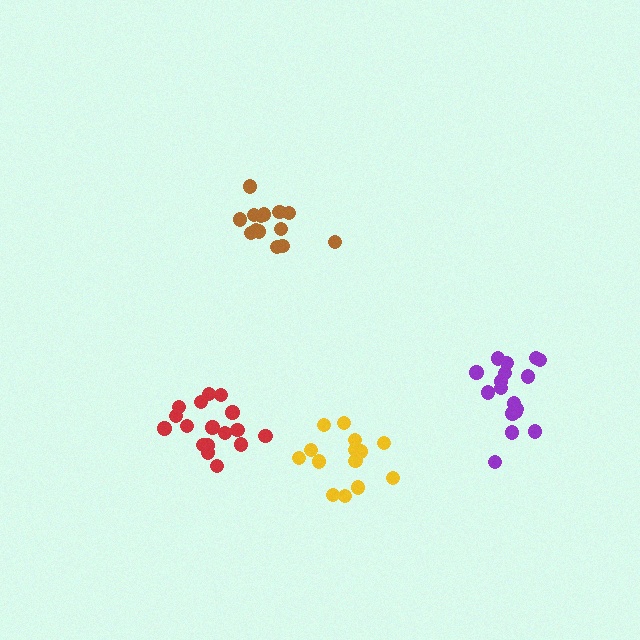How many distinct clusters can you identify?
There are 4 distinct clusters.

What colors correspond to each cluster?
The clusters are colored: red, yellow, purple, brown.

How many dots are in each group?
Group 1: 17 dots, Group 2: 14 dots, Group 3: 17 dots, Group 4: 15 dots (63 total).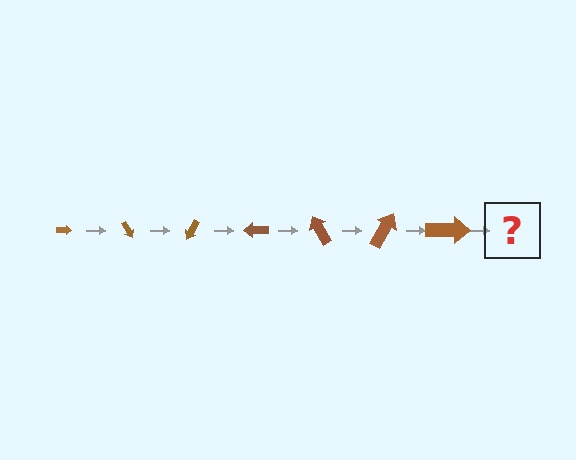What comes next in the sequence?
The next element should be an arrow, larger than the previous one and rotated 420 degrees from the start.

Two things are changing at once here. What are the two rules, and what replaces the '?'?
The two rules are that the arrow grows larger each step and it rotates 60 degrees each step. The '?' should be an arrow, larger than the previous one and rotated 420 degrees from the start.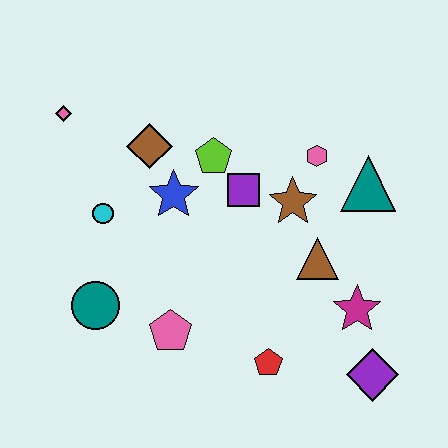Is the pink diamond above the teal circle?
Yes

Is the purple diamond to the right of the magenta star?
Yes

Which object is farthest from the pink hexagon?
The teal circle is farthest from the pink hexagon.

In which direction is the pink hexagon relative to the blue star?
The pink hexagon is to the right of the blue star.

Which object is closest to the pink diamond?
The brown diamond is closest to the pink diamond.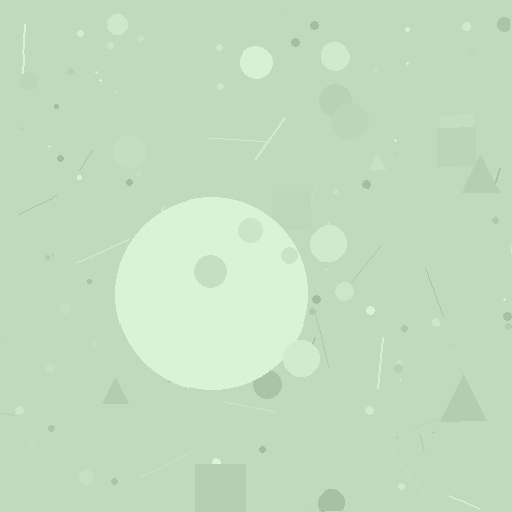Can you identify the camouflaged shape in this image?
The camouflaged shape is a circle.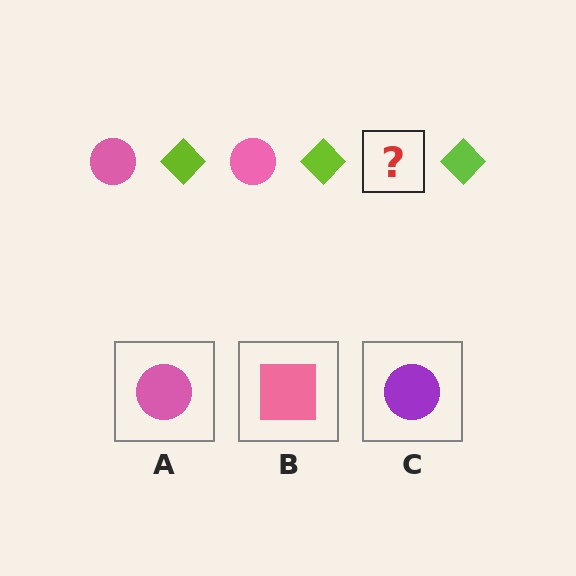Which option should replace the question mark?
Option A.